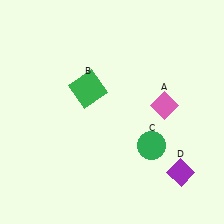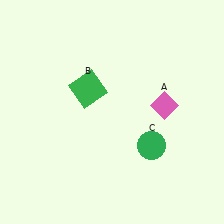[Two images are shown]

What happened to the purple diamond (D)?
The purple diamond (D) was removed in Image 2. It was in the bottom-right area of Image 1.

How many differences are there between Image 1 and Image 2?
There is 1 difference between the two images.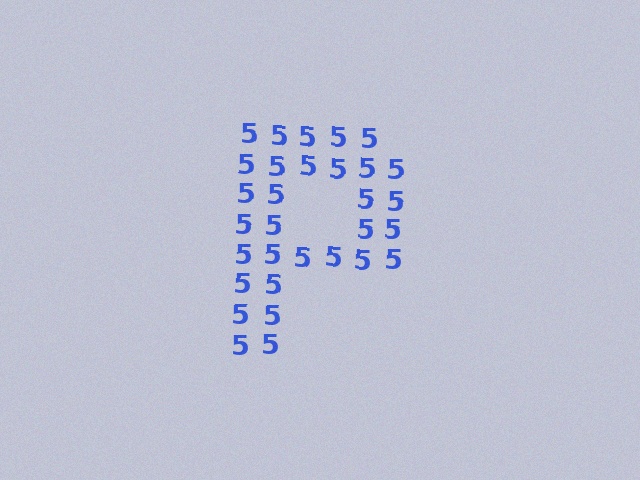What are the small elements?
The small elements are digit 5's.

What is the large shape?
The large shape is the letter P.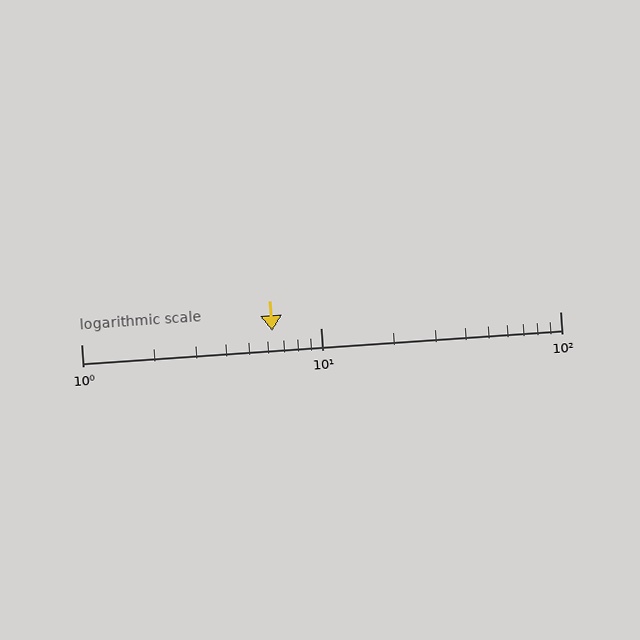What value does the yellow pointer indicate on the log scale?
The pointer indicates approximately 6.3.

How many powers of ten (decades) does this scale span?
The scale spans 2 decades, from 1 to 100.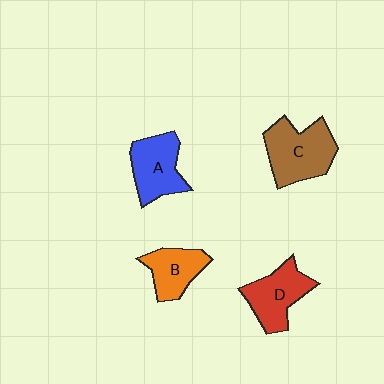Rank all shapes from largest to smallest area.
From largest to smallest: C (brown), D (red), A (blue), B (orange).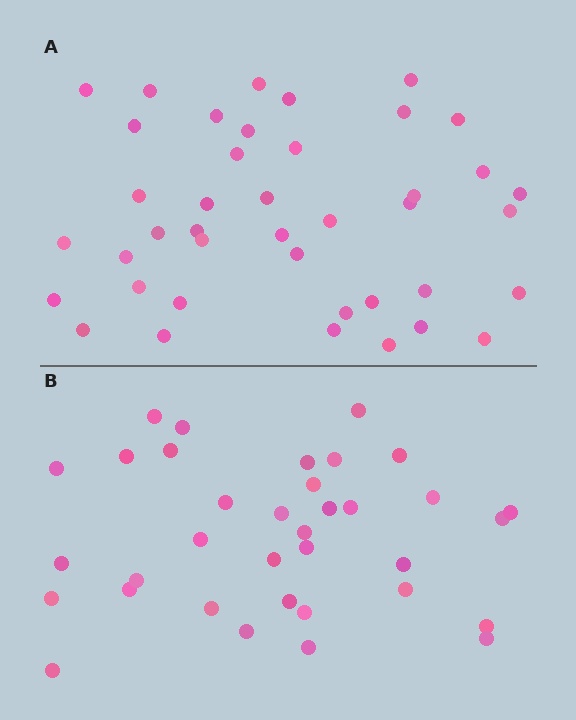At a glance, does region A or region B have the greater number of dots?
Region A (the top region) has more dots.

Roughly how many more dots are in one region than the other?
Region A has about 6 more dots than region B.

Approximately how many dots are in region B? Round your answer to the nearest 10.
About 40 dots. (The exact count is 35, which rounds to 40.)